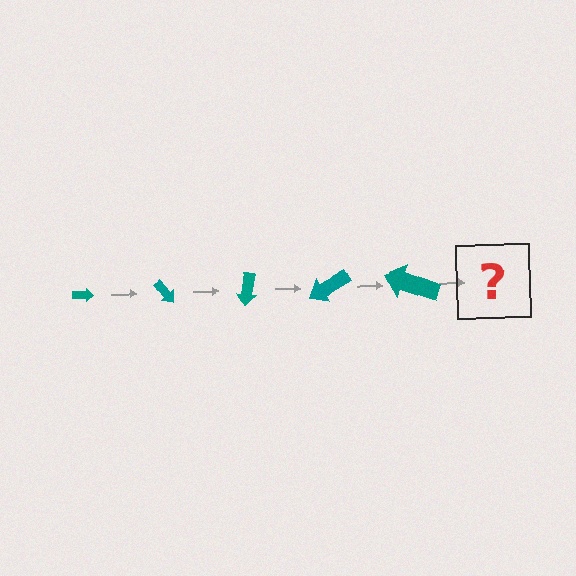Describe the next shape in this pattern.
It should be an arrow, larger than the previous one and rotated 250 degrees from the start.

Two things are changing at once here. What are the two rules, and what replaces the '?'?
The two rules are that the arrow grows larger each step and it rotates 50 degrees each step. The '?' should be an arrow, larger than the previous one and rotated 250 degrees from the start.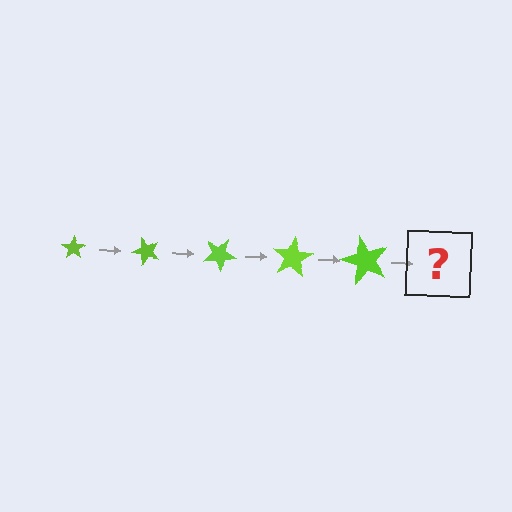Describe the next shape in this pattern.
It should be a star, larger than the previous one and rotated 250 degrees from the start.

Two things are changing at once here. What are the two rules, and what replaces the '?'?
The two rules are that the star grows larger each step and it rotates 50 degrees each step. The '?' should be a star, larger than the previous one and rotated 250 degrees from the start.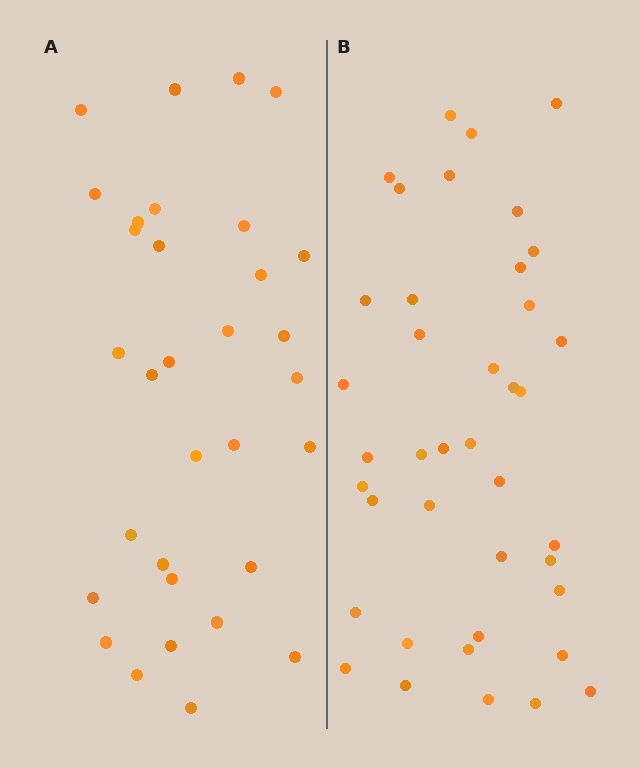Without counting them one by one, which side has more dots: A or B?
Region B (the right region) has more dots.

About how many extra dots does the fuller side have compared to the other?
Region B has roughly 8 or so more dots than region A.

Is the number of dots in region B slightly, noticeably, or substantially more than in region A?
Region B has noticeably more, but not dramatically so. The ratio is roughly 1.2 to 1.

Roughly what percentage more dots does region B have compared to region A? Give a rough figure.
About 25% more.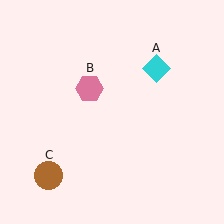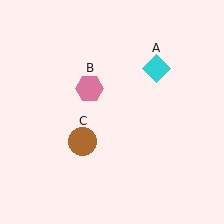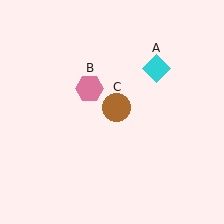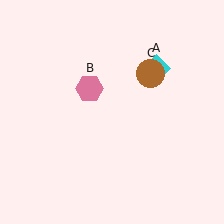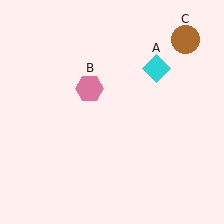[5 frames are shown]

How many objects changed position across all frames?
1 object changed position: brown circle (object C).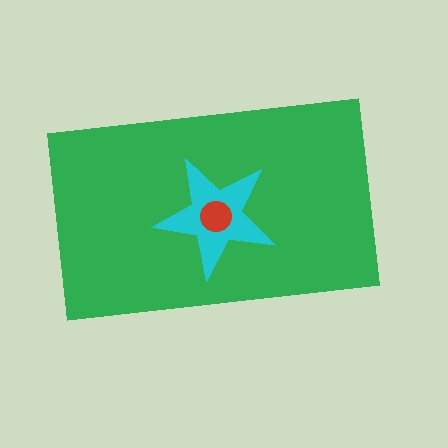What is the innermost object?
The red circle.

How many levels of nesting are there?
3.